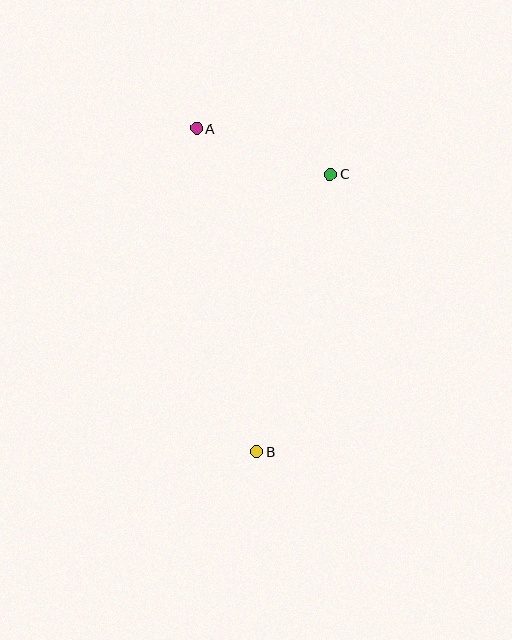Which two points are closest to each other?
Points A and C are closest to each other.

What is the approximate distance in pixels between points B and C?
The distance between B and C is approximately 287 pixels.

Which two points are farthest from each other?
Points A and B are farthest from each other.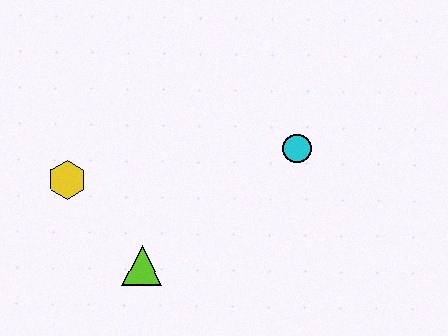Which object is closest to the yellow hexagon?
The lime triangle is closest to the yellow hexagon.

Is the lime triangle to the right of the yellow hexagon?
Yes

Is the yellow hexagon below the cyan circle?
Yes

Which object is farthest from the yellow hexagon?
The cyan circle is farthest from the yellow hexagon.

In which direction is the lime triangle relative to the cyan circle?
The lime triangle is to the left of the cyan circle.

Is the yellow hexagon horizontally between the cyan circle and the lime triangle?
No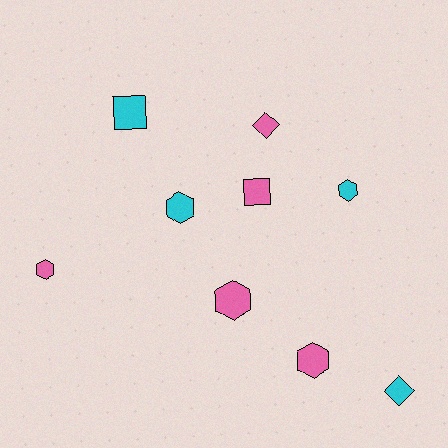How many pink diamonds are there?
There is 1 pink diamond.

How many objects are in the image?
There are 9 objects.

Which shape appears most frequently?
Hexagon, with 5 objects.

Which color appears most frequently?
Pink, with 5 objects.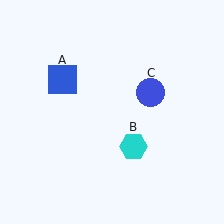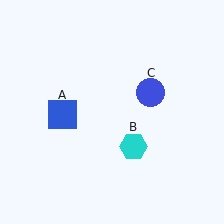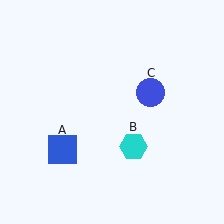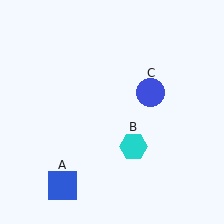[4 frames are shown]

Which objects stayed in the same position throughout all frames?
Cyan hexagon (object B) and blue circle (object C) remained stationary.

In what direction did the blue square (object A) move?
The blue square (object A) moved down.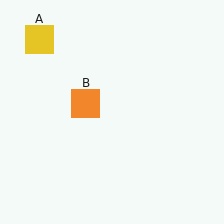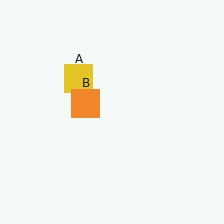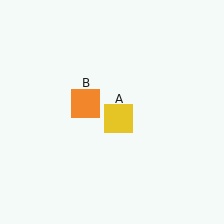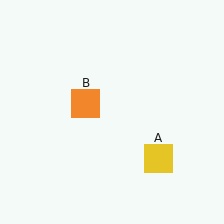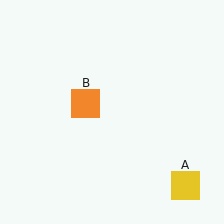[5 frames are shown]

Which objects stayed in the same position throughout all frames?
Orange square (object B) remained stationary.